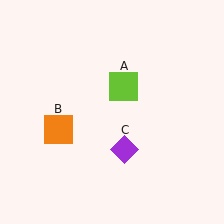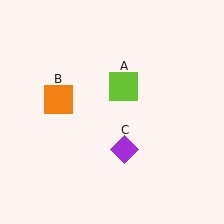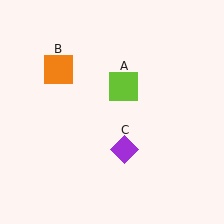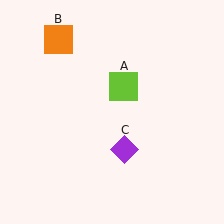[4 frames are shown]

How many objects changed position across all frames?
1 object changed position: orange square (object B).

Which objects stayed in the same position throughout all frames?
Lime square (object A) and purple diamond (object C) remained stationary.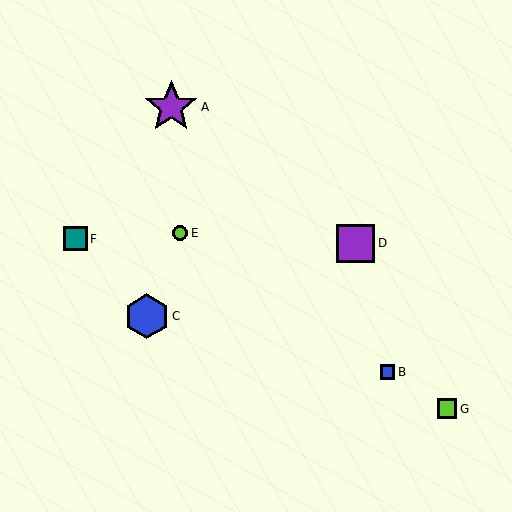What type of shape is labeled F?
Shape F is a teal square.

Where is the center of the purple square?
The center of the purple square is at (356, 243).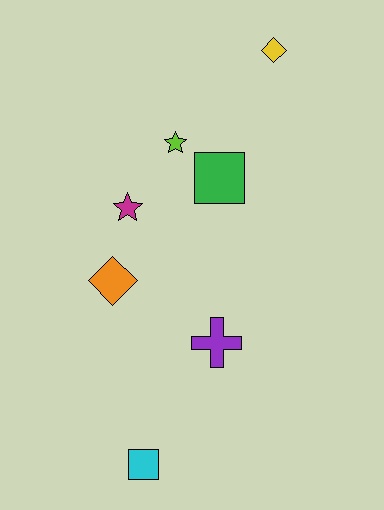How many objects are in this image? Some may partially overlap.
There are 7 objects.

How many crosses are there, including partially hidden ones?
There is 1 cross.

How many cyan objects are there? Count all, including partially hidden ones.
There is 1 cyan object.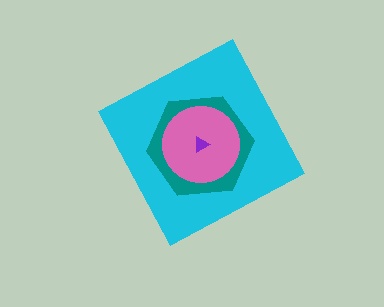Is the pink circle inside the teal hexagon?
Yes.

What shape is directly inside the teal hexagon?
The pink circle.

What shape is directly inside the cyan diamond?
The teal hexagon.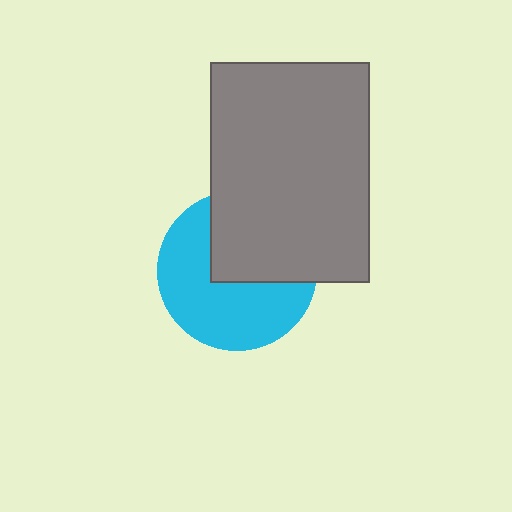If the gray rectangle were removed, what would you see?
You would see the complete cyan circle.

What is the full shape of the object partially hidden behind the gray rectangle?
The partially hidden object is a cyan circle.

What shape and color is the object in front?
The object in front is a gray rectangle.